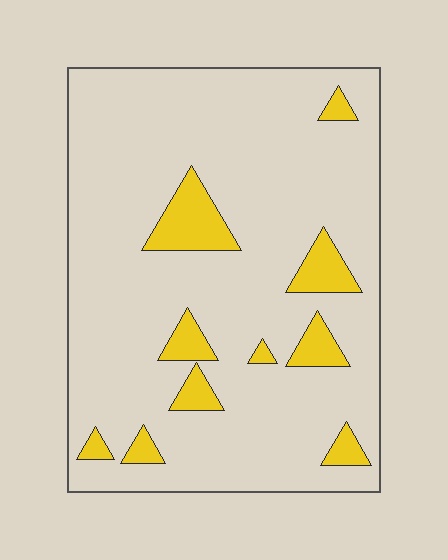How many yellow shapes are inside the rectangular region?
10.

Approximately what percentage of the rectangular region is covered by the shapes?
Approximately 10%.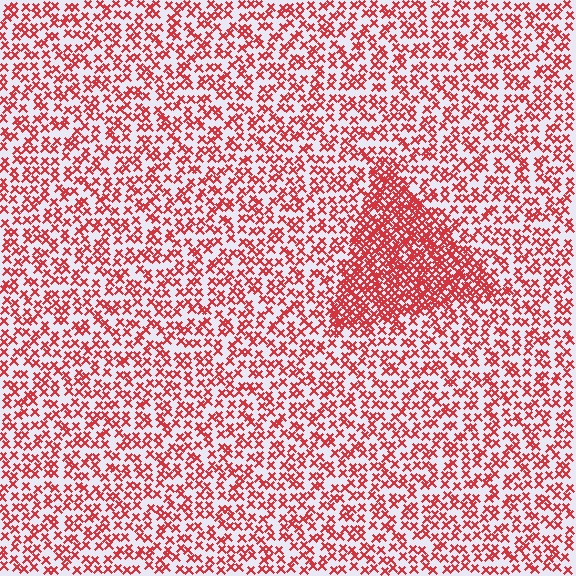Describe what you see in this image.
The image contains small red elements arranged at two different densities. A triangle-shaped region is visible where the elements are more densely packed than the surrounding area.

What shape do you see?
I see a triangle.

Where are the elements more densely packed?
The elements are more densely packed inside the triangle boundary.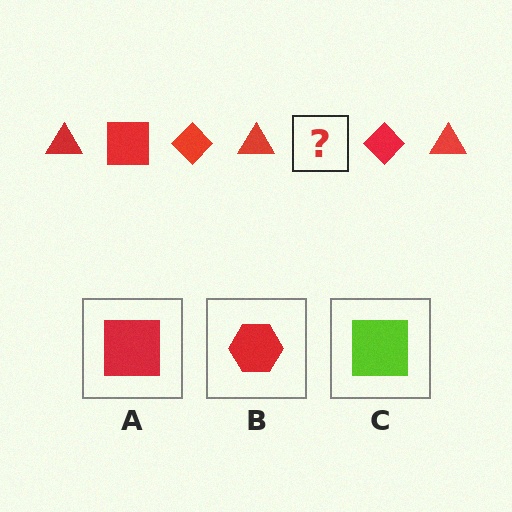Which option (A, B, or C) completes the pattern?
A.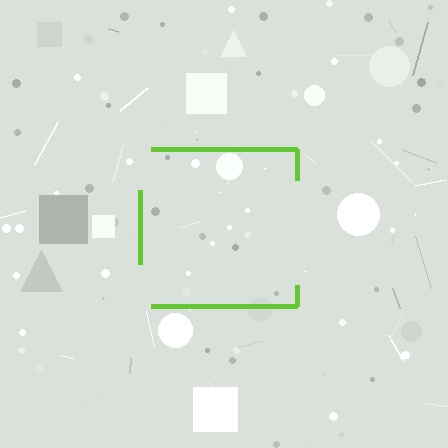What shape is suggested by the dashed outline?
The dashed outline suggests a square.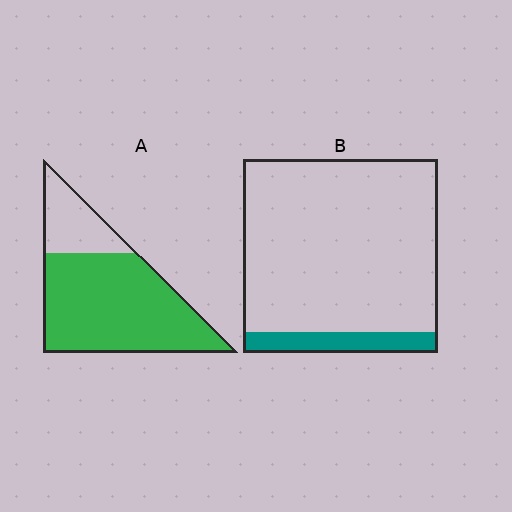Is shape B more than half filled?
No.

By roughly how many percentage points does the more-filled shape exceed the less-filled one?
By roughly 65 percentage points (A over B).